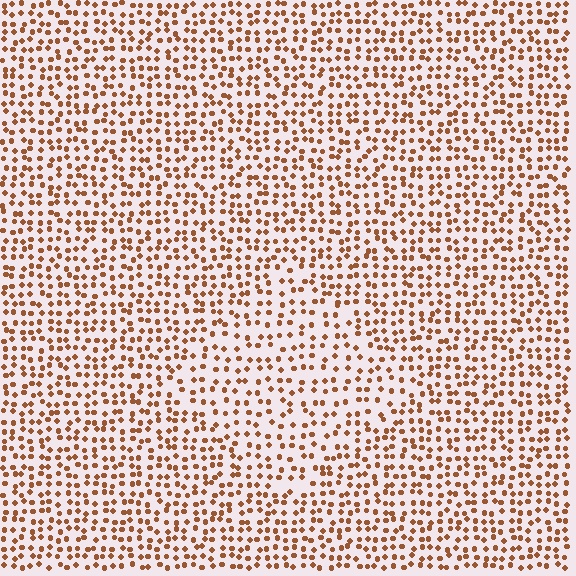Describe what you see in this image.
The image contains small brown elements arranged at two different densities. A diamond-shaped region is visible where the elements are less densely packed than the surrounding area.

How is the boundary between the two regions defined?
The boundary is defined by a change in element density (approximately 1.5x ratio). All elements are the same color, size, and shape.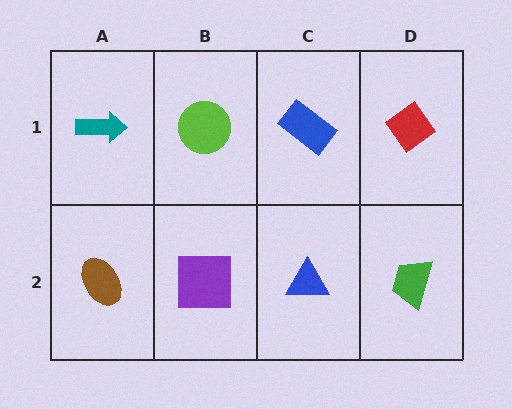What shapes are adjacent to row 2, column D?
A red diamond (row 1, column D), a blue triangle (row 2, column C).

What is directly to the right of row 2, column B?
A blue triangle.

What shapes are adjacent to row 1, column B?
A purple square (row 2, column B), a teal arrow (row 1, column A), a blue rectangle (row 1, column C).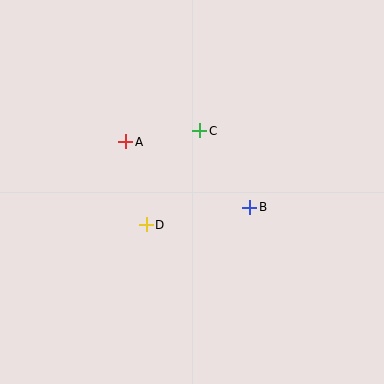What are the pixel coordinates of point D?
Point D is at (146, 225).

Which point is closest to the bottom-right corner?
Point B is closest to the bottom-right corner.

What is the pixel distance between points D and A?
The distance between D and A is 85 pixels.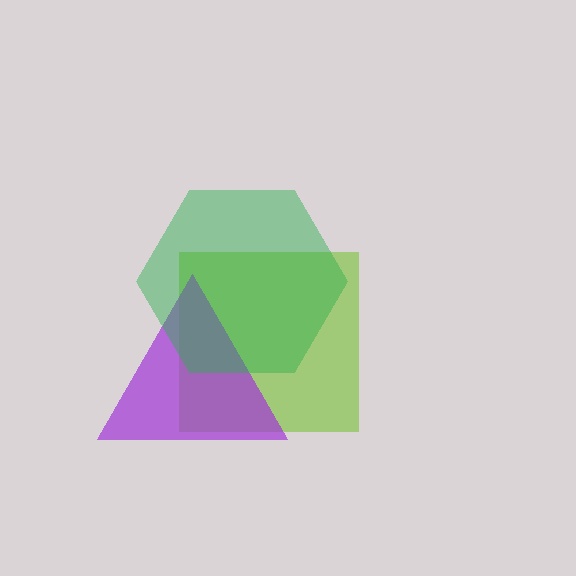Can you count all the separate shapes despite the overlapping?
Yes, there are 3 separate shapes.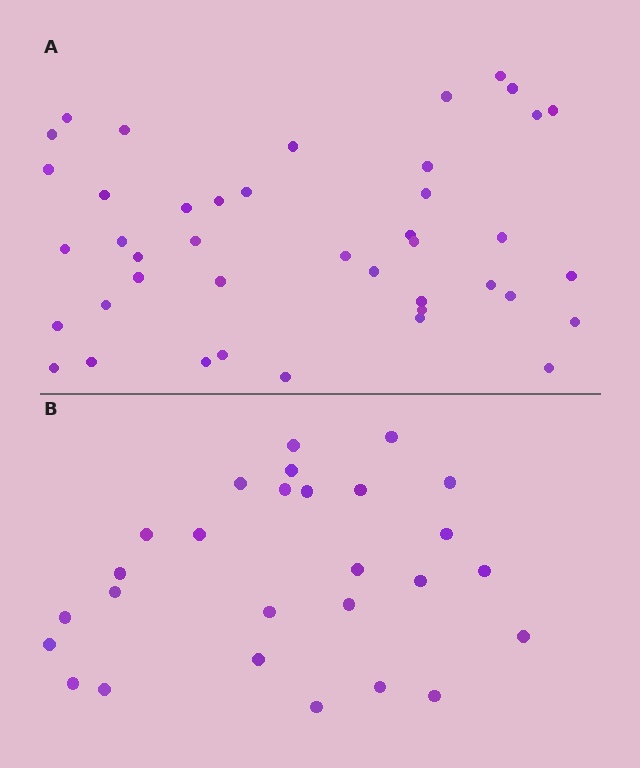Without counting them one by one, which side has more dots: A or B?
Region A (the top region) has more dots.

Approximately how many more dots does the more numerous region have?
Region A has approximately 15 more dots than region B.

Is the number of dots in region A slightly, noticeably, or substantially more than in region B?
Region A has substantially more. The ratio is roughly 1.6 to 1.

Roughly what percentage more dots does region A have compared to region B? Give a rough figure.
About 55% more.